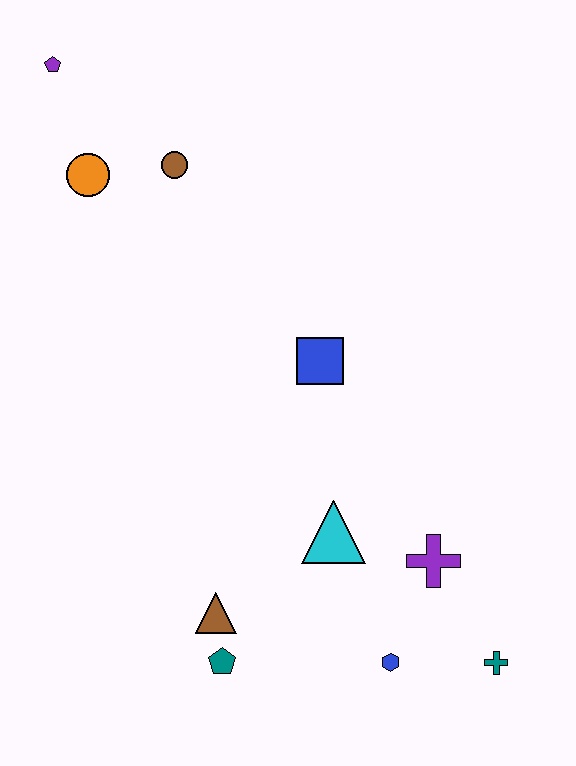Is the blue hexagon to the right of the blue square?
Yes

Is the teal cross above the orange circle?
No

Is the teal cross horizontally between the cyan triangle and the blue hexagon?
No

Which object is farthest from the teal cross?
The purple pentagon is farthest from the teal cross.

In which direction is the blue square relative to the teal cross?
The blue square is above the teal cross.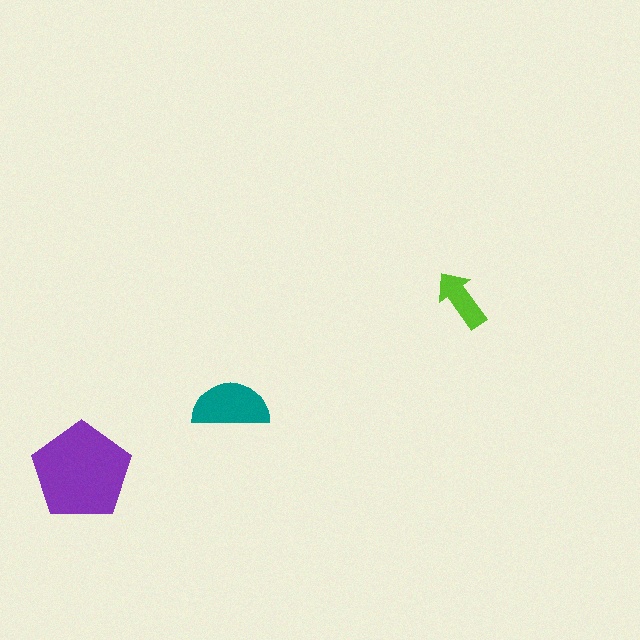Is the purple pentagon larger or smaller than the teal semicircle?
Larger.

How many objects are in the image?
There are 3 objects in the image.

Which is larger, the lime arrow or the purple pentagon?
The purple pentagon.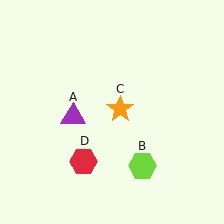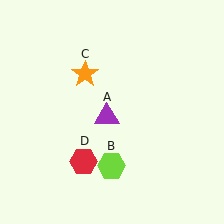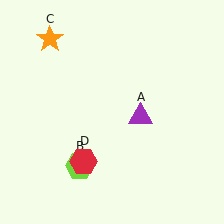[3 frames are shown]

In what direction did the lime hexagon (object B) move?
The lime hexagon (object B) moved left.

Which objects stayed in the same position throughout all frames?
Red hexagon (object D) remained stationary.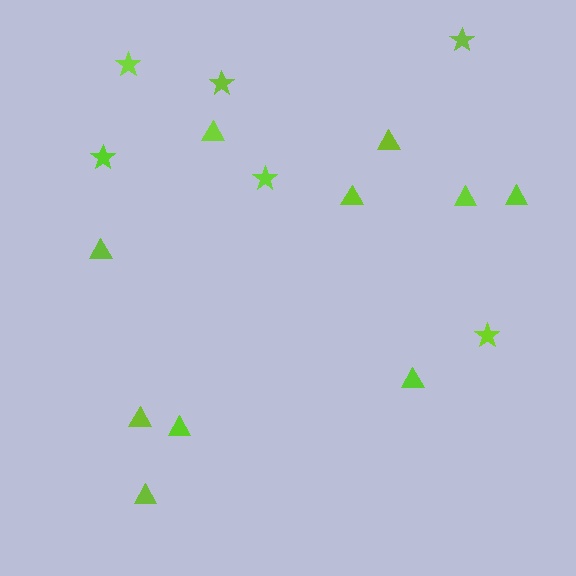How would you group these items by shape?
There are 2 groups: one group of triangles (10) and one group of stars (6).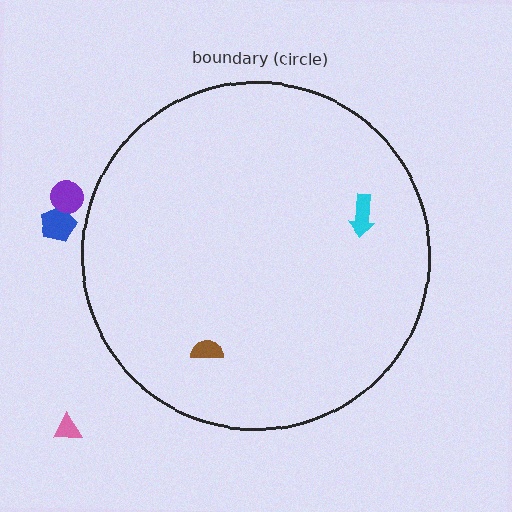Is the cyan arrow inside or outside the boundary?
Inside.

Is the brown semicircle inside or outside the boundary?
Inside.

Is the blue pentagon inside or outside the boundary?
Outside.